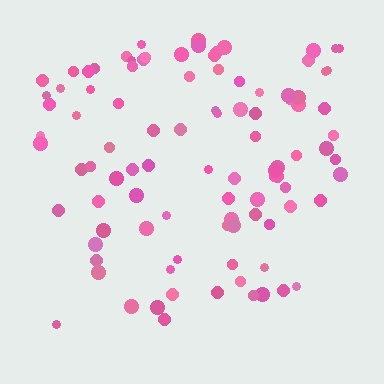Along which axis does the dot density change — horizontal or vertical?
Vertical.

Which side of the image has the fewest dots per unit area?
The bottom.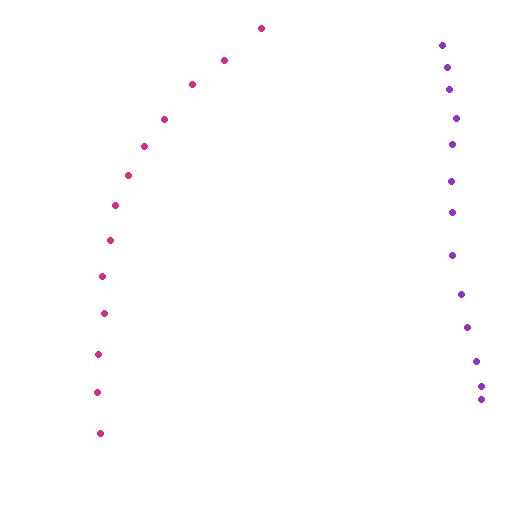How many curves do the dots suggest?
There are 2 distinct paths.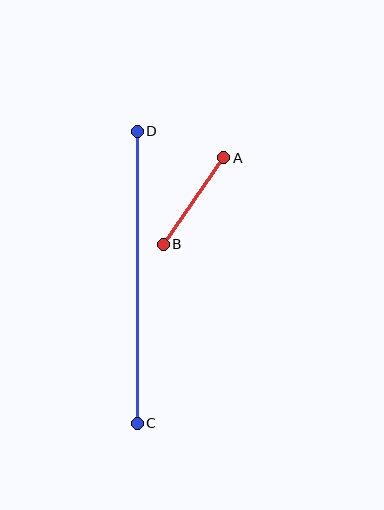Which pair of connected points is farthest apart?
Points C and D are farthest apart.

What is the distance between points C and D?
The distance is approximately 292 pixels.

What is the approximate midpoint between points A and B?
The midpoint is at approximately (193, 201) pixels.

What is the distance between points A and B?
The distance is approximately 105 pixels.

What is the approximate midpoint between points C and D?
The midpoint is at approximately (137, 277) pixels.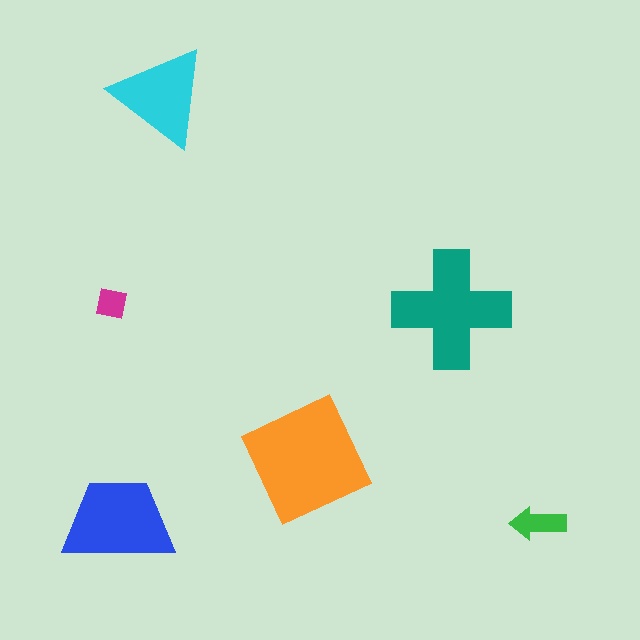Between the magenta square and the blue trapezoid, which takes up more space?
The blue trapezoid.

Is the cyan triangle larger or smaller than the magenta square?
Larger.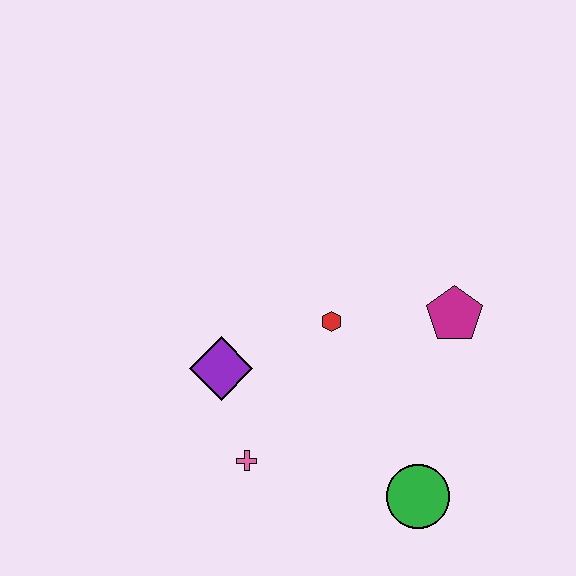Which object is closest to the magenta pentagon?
The red hexagon is closest to the magenta pentagon.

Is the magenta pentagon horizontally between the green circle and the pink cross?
No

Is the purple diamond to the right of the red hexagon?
No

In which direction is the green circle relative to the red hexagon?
The green circle is below the red hexagon.